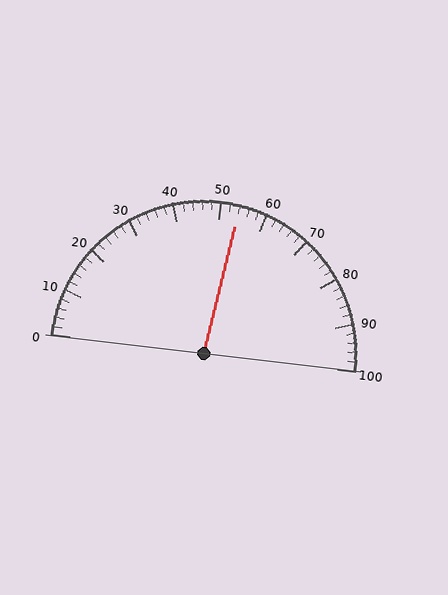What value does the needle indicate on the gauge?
The needle indicates approximately 54.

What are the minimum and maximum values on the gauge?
The gauge ranges from 0 to 100.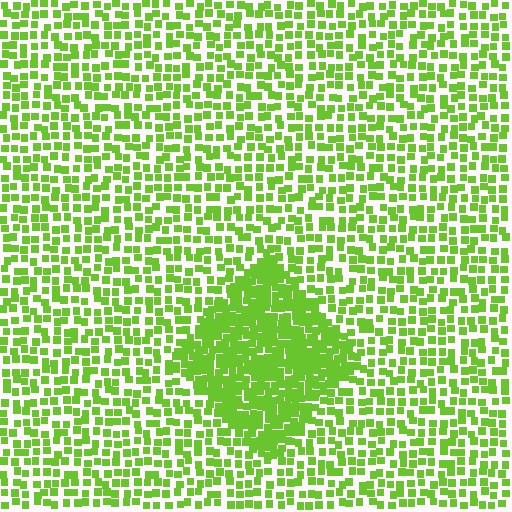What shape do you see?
I see a diamond.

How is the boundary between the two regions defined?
The boundary is defined by a change in element density (approximately 2.1x ratio). All elements are the same color, size, and shape.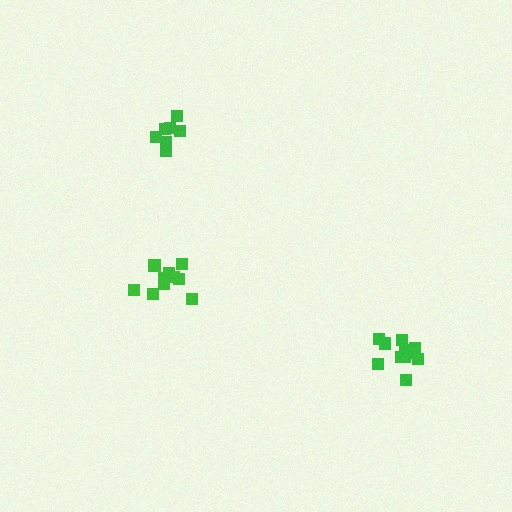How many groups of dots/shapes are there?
There are 3 groups.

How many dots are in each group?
Group 1: 11 dots, Group 2: 7 dots, Group 3: 10 dots (28 total).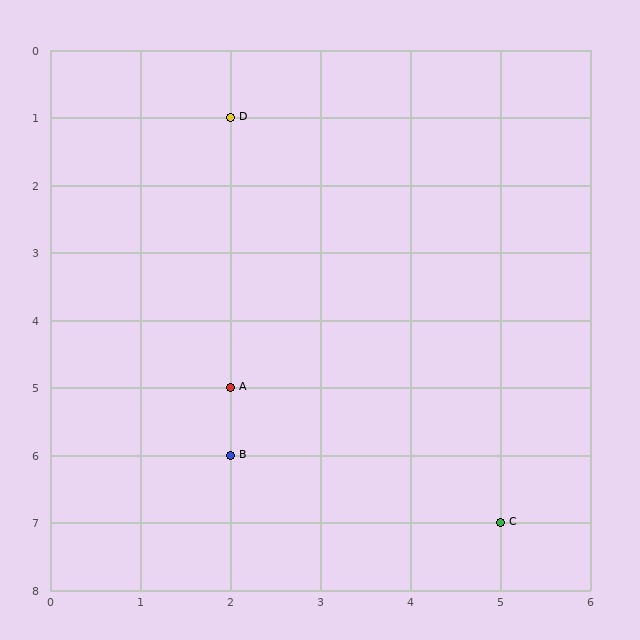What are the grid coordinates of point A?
Point A is at grid coordinates (2, 5).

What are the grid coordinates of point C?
Point C is at grid coordinates (5, 7).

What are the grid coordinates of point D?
Point D is at grid coordinates (2, 1).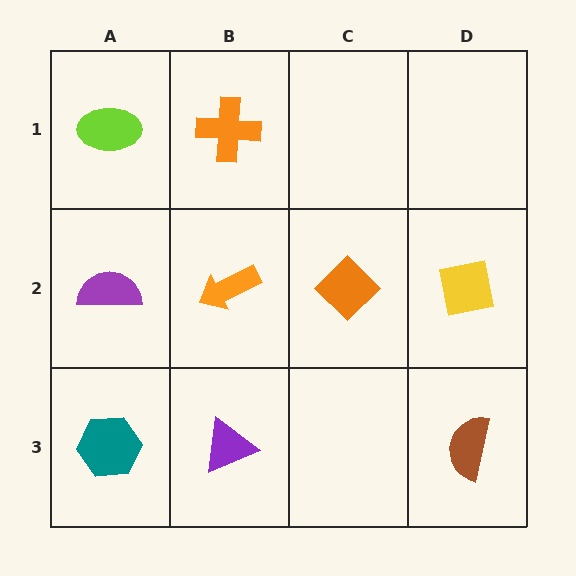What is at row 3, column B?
A purple triangle.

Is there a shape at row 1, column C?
No, that cell is empty.